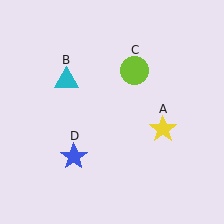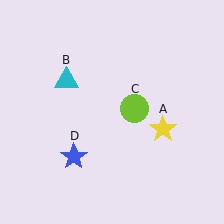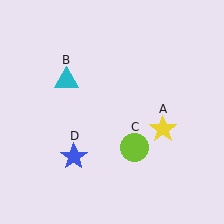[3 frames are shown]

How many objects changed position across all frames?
1 object changed position: lime circle (object C).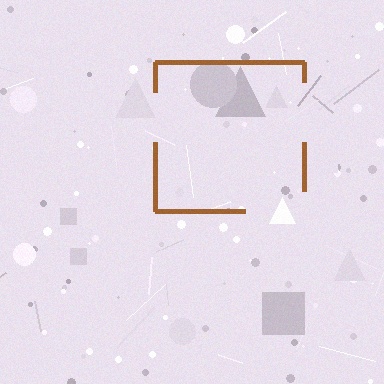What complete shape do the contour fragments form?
The contour fragments form a square.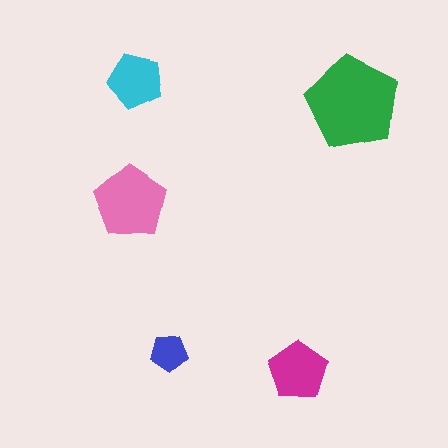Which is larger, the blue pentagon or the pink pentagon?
The pink one.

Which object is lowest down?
The magenta pentagon is bottommost.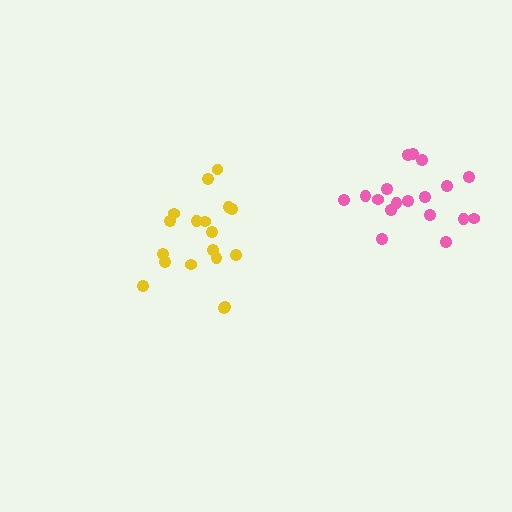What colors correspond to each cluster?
The clusters are colored: yellow, pink.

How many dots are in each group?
Group 1: 18 dots, Group 2: 18 dots (36 total).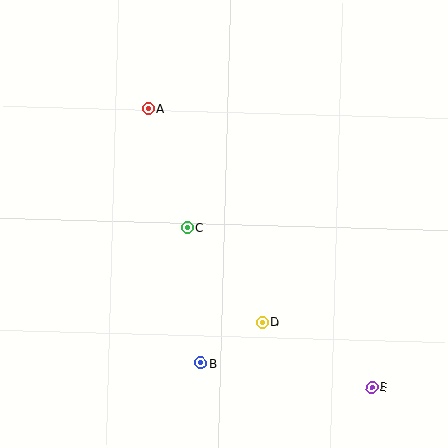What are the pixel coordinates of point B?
Point B is at (201, 363).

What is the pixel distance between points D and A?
The distance between D and A is 243 pixels.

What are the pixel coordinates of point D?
Point D is at (263, 322).